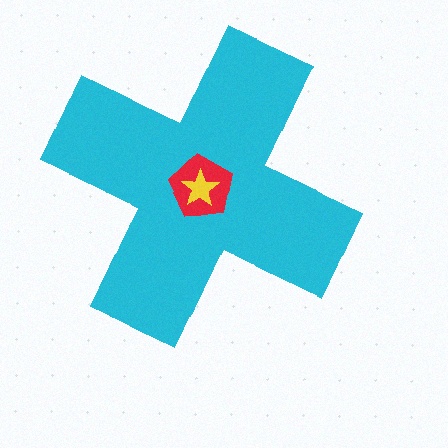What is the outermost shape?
The cyan cross.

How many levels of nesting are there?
3.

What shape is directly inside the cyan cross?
The red pentagon.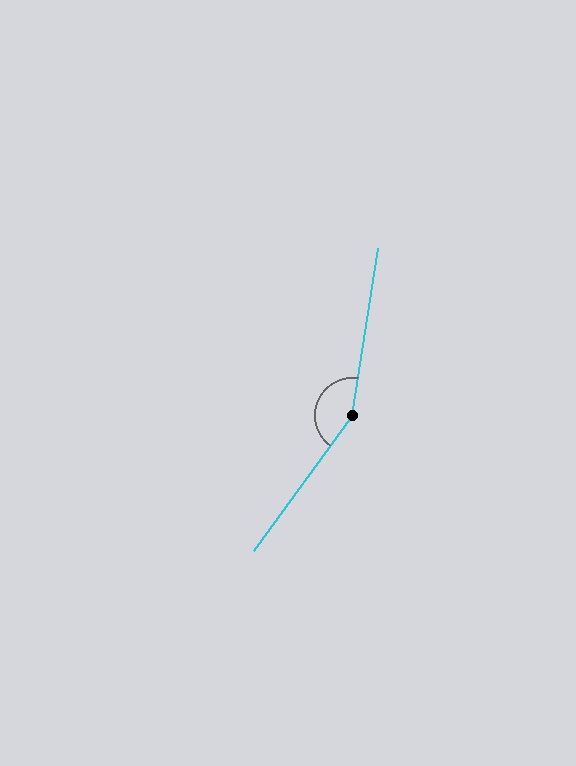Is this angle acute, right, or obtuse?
It is obtuse.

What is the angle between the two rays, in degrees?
Approximately 153 degrees.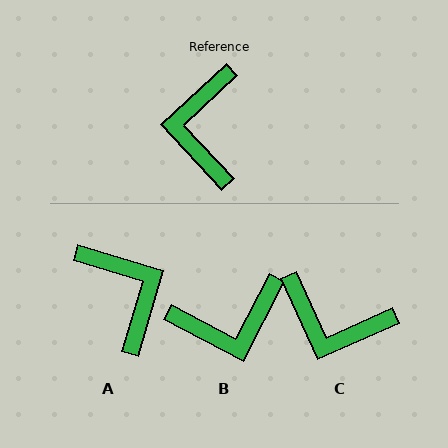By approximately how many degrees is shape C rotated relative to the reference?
Approximately 71 degrees counter-clockwise.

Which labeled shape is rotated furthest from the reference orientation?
A, about 150 degrees away.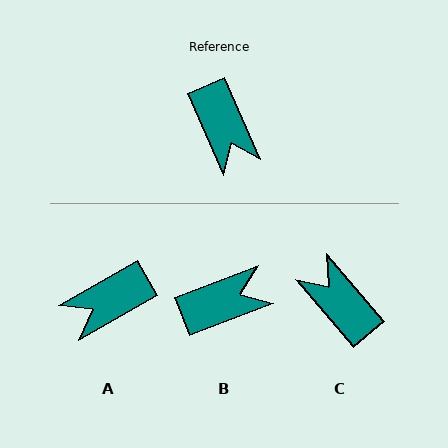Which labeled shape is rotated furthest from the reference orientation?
C, about 163 degrees away.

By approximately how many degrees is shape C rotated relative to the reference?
Approximately 163 degrees clockwise.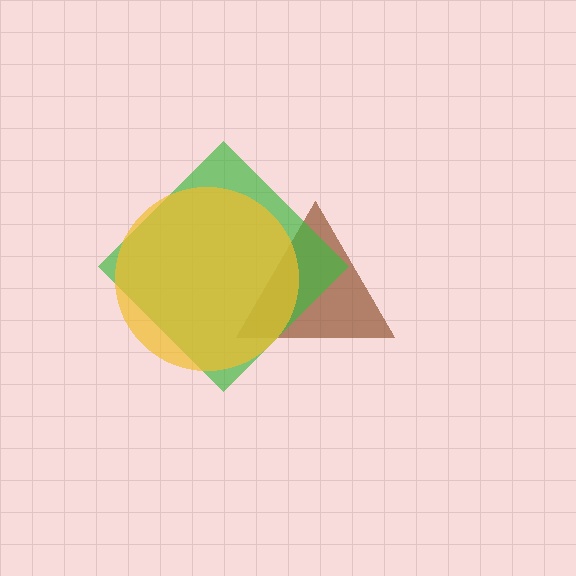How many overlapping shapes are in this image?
There are 3 overlapping shapes in the image.